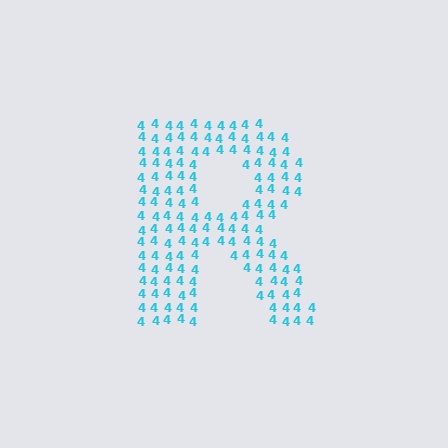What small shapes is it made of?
It is made of small digit 4's.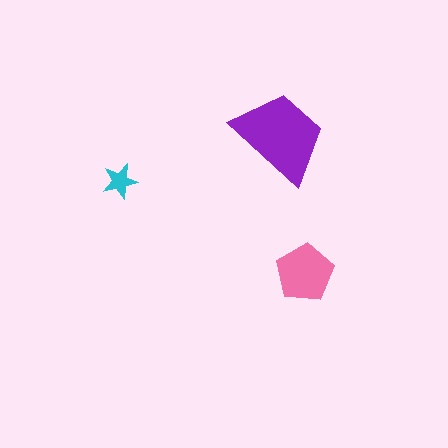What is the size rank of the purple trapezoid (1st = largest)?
1st.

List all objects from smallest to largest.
The cyan star, the pink pentagon, the purple trapezoid.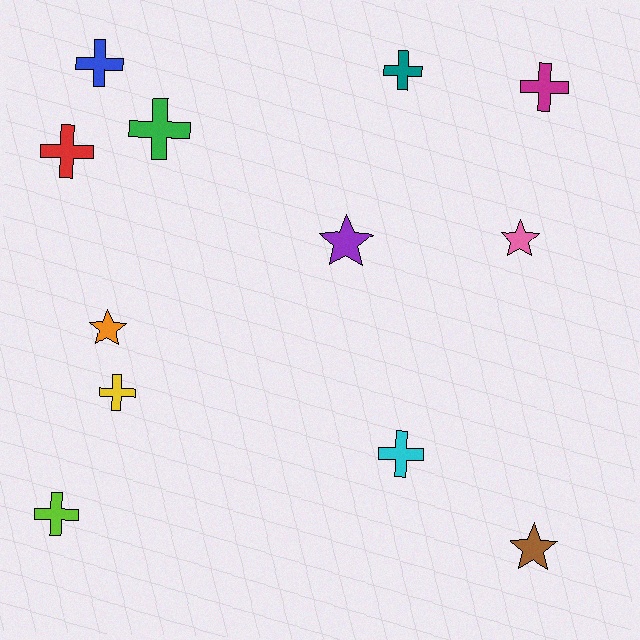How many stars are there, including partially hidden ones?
There are 4 stars.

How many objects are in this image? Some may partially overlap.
There are 12 objects.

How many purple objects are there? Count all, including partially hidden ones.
There is 1 purple object.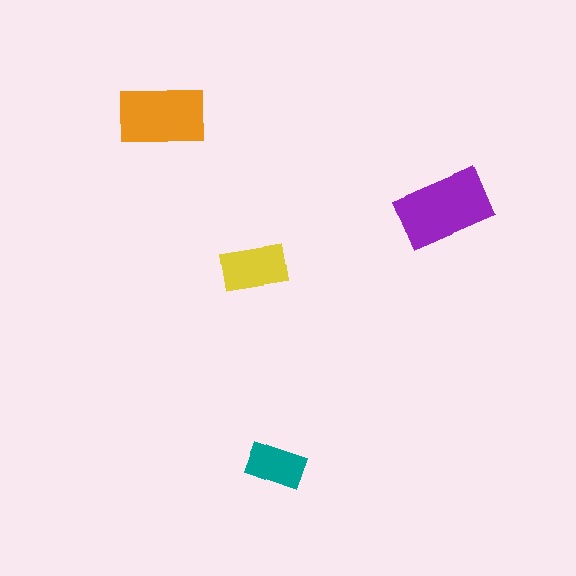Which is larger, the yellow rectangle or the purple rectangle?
The purple one.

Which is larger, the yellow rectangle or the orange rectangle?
The orange one.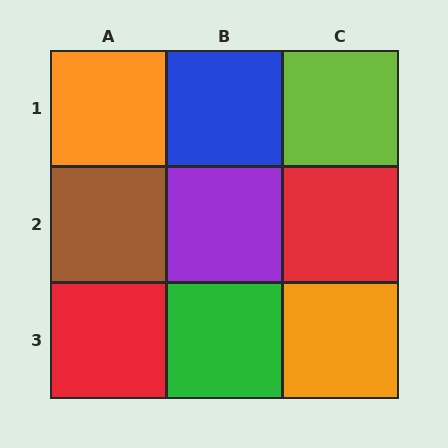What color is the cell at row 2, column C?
Red.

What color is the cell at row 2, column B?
Purple.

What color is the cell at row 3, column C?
Orange.